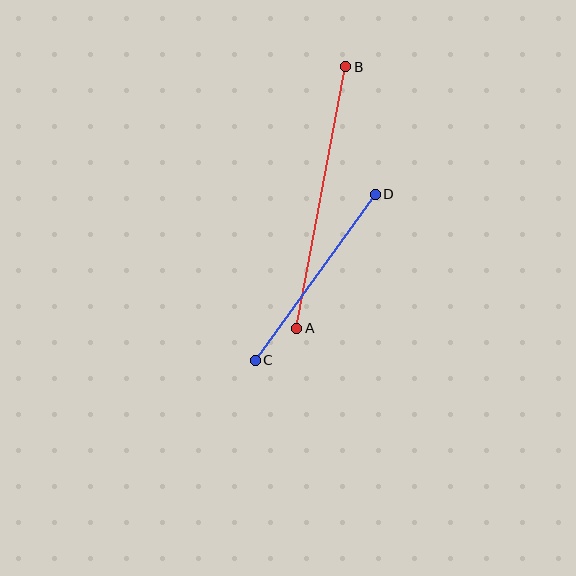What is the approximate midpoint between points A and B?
The midpoint is at approximately (321, 197) pixels.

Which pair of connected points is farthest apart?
Points A and B are farthest apart.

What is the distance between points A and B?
The distance is approximately 266 pixels.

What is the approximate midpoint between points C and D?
The midpoint is at approximately (315, 277) pixels.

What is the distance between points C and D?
The distance is approximately 205 pixels.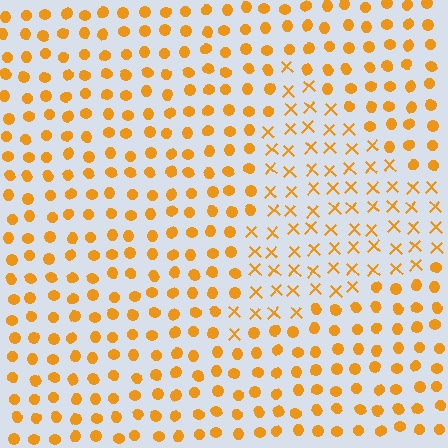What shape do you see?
I see a triangle.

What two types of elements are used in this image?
The image uses X marks inside the triangle region and circles outside it.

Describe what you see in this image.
The image is filled with small orange elements arranged in a uniform grid. A triangle-shaped region contains X marks, while the surrounding area contains circles. The boundary is defined purely by the change in element shape.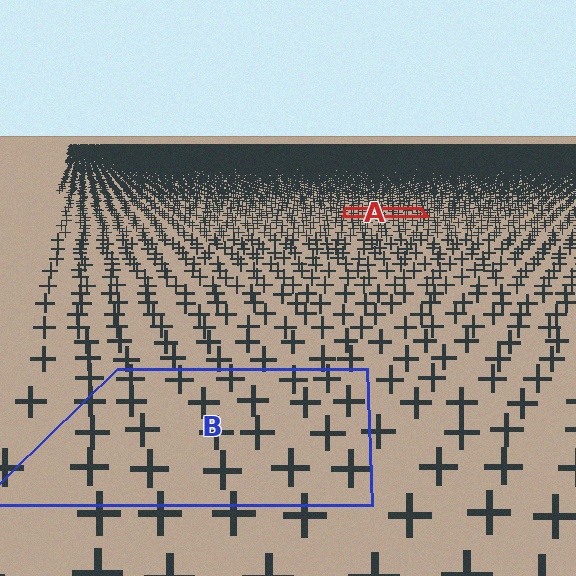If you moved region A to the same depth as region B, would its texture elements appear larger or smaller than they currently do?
They would appear larger. At a closer depth, the same texture elements are projected at a bigger on-screen size.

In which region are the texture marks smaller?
The texture marks are smaller in region A, because it is farther away.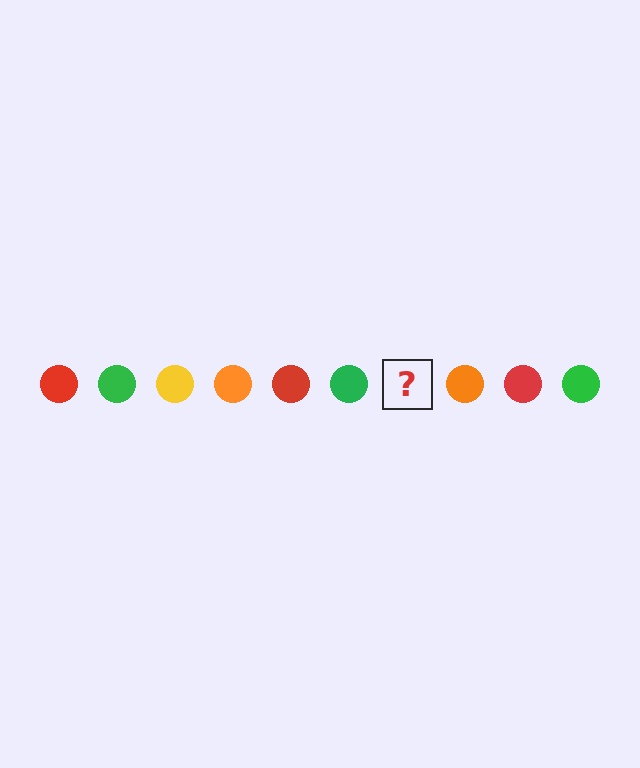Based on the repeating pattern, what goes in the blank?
The blank should be a yellow circle.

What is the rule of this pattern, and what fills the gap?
The rule is that the pattern cycles through red, green, yellow, orange circles. The gap should be filled with a yellow circle.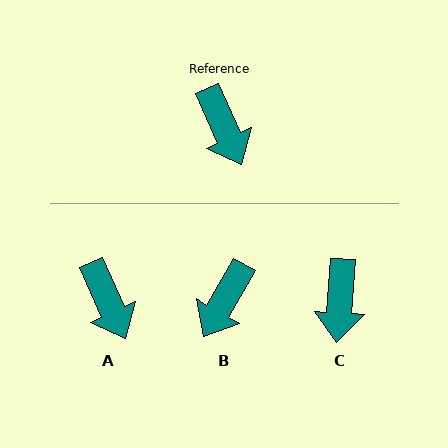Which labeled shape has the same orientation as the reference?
A.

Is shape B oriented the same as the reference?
No, it is off by about 54 degrees.